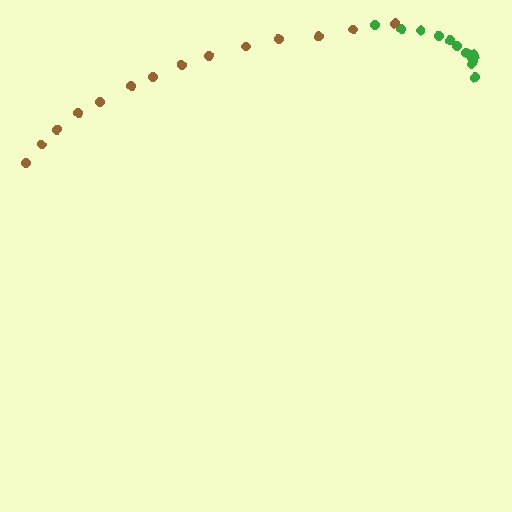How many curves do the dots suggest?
There are 2 distinct paths.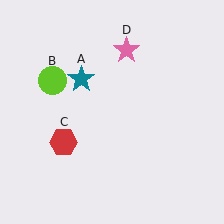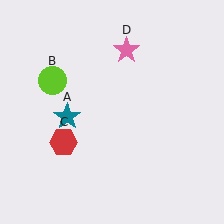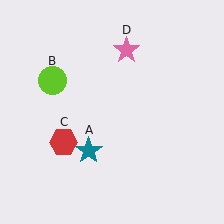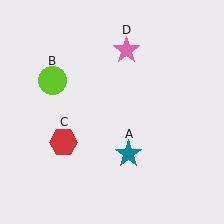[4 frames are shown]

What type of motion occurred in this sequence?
The teal star (object A) rotated counterclockwise around the center of the scene.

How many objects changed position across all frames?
1 object changed position: teal star (object A).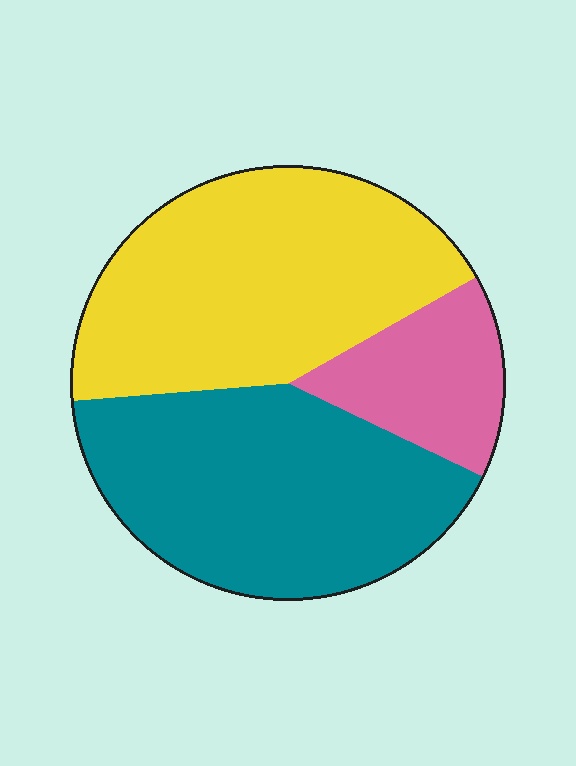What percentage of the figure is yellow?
Yellow takes up about two fifths (2/5) of the figure.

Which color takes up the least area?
Pink, at roughly 15%.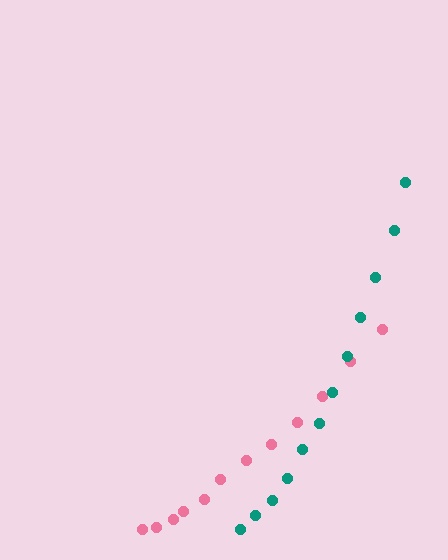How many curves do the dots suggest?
There are 2 distinct paths.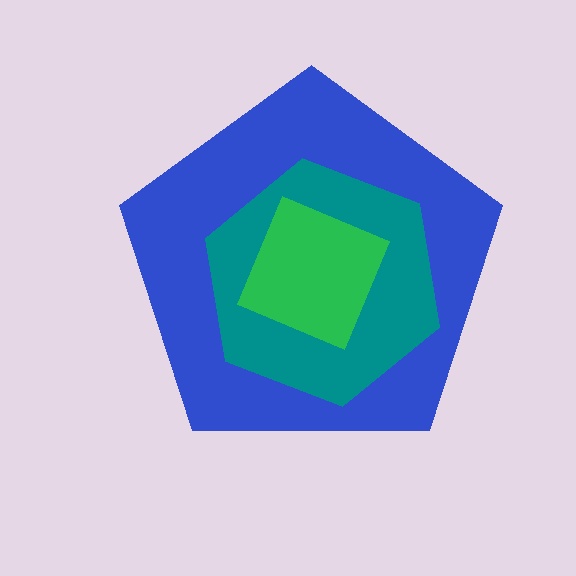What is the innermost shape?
The green square.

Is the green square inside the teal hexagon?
Yes.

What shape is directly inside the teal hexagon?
The green square.